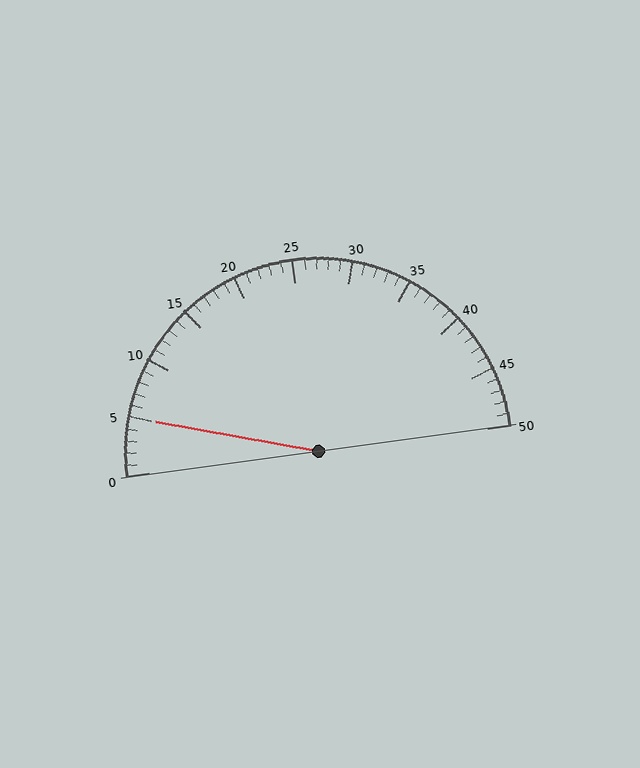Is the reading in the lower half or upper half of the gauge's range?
The reading is in the lower half of the range (0 to 50).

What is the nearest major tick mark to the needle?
The nearest major tick mark is 5.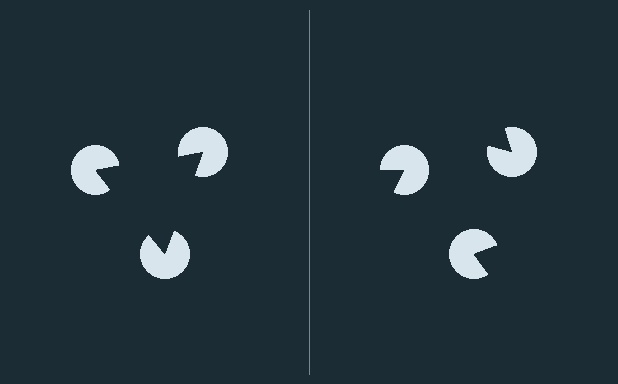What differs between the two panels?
The pac-man discs are positioned identically on both sides; only the wedge orientations differ. On the left they align to a triangle; on the right they are misaligned.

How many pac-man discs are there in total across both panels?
6 — 3 on each side.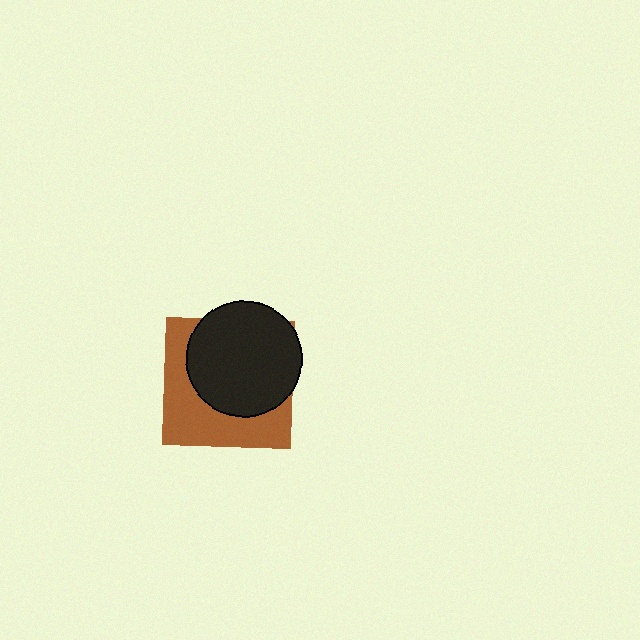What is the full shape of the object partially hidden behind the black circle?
The partially hidden object is a brown square.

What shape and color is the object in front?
The object in front is a black circle.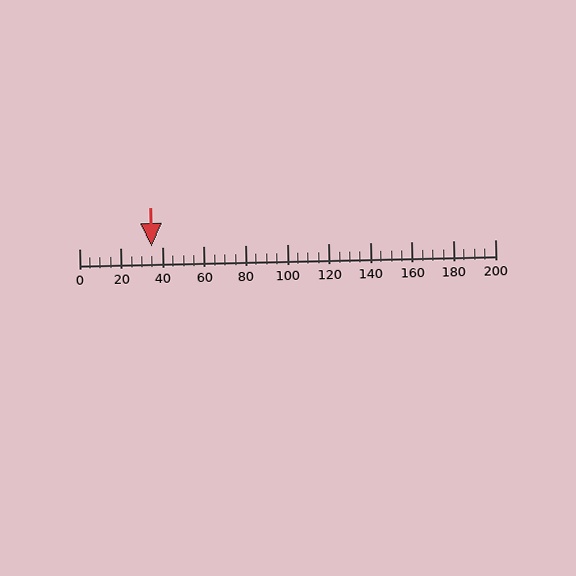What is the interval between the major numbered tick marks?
The major tick marks are spaced 20 units apart.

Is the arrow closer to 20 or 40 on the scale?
The arrow is closer to 40.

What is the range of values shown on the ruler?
The ruler shows values from 0 to 200.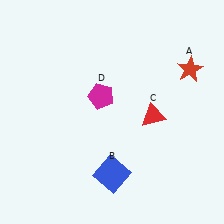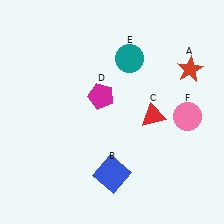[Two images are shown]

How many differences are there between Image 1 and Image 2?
There are 2 differences between the two images.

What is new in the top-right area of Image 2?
A teal circle (E) was added in the top-right area of Image 2.